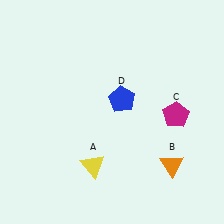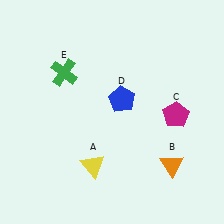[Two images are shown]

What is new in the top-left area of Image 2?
A green cross (E) was added in the top-left area of Image 2.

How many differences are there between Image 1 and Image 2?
There is 1 difference between the two images.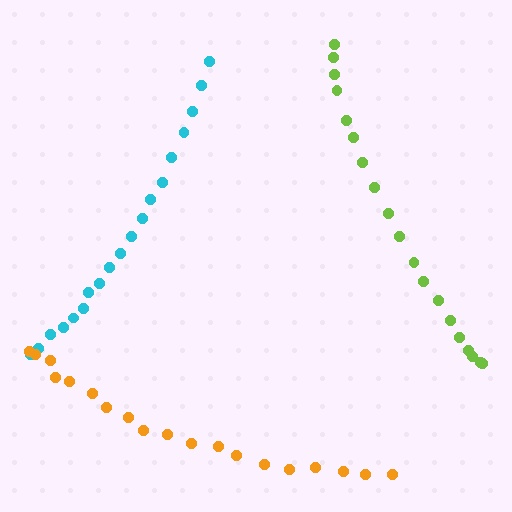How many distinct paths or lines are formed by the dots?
There are 3 distinct paths.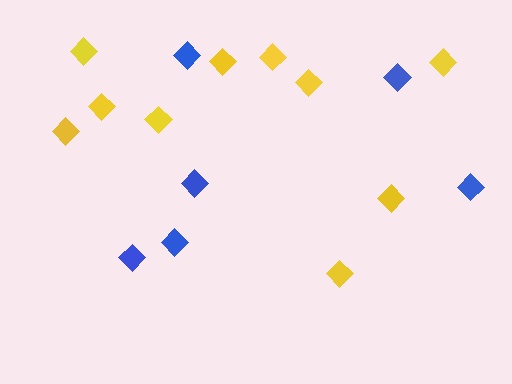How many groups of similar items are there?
There are 2 groups: one group of yellow diamonds (10) and one group of blue diamonds (6).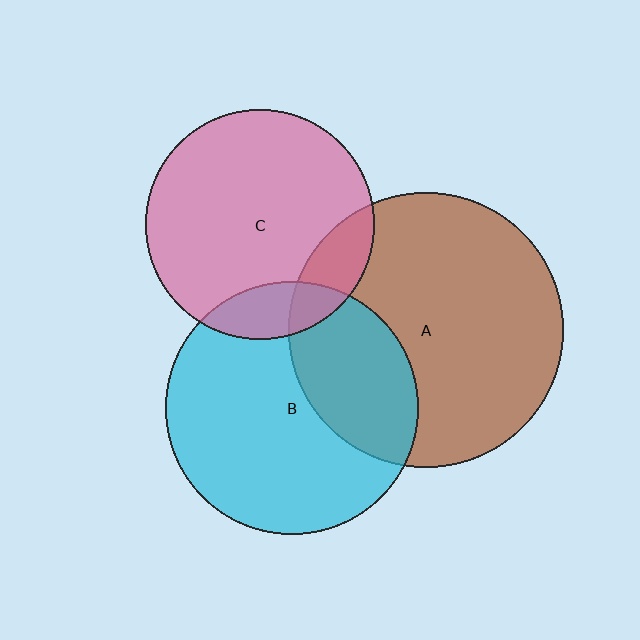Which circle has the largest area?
Circle A (brown).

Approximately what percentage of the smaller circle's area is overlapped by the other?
Approximately 15%.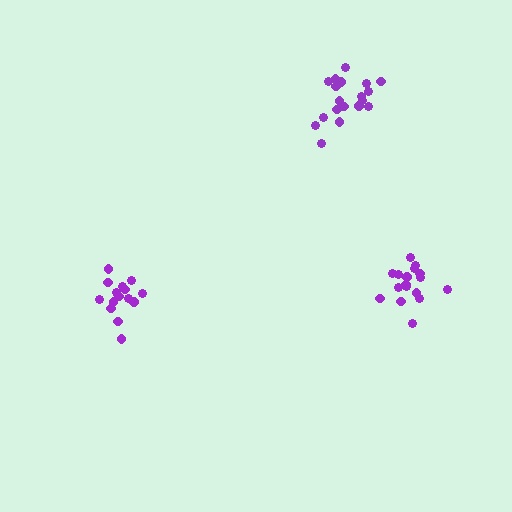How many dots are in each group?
Group 1: 15 dots, Group 2: 17 dots, Group 3: 19 dots (51 total).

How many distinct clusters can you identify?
There are 3 distinct clusters.